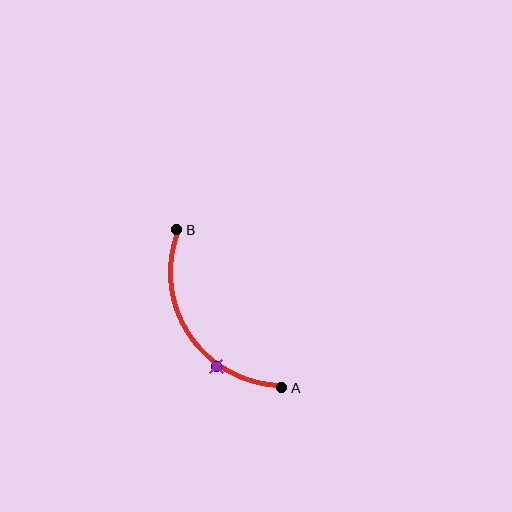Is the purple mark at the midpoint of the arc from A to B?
No. The purple mark lies on the arc but is closer to endpoint A. The arc midpoint would be at the point on the curve equidistant along the arc from both A and B.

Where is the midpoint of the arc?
The arc midpoint is the point on the curve farthest from the straight line joining A and B. It sits to the left of that line.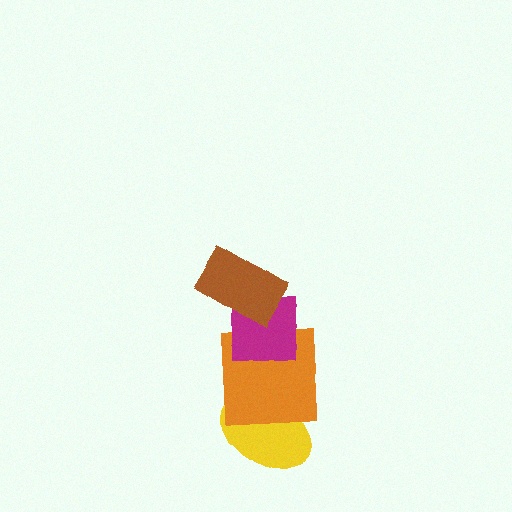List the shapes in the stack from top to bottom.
From top to bottom: the brown rectangle, the magenta square, the orange square, the yellow ellipse.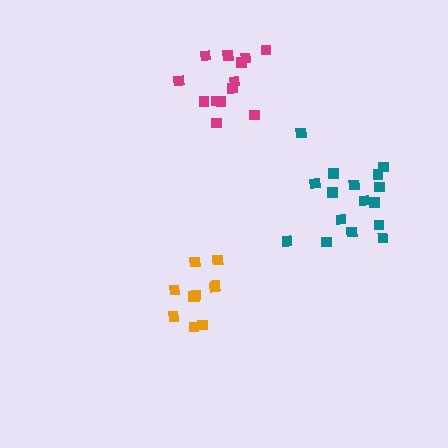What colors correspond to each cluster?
The clusters are colored: teal, orange, magenta.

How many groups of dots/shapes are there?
There are 3 groups.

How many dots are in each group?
Group 1: 16 dots, Group 2: 11 dots, Group 3: 13 dots (40 total).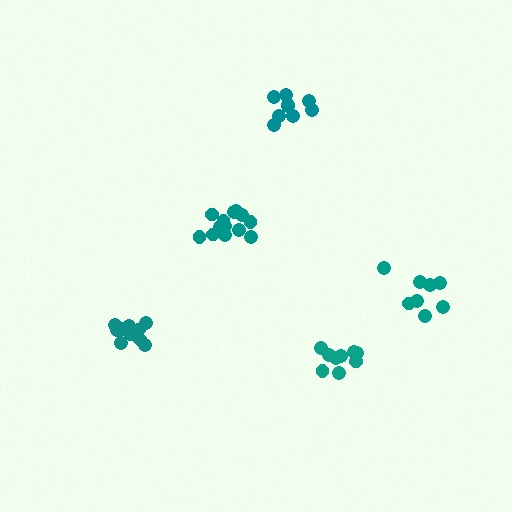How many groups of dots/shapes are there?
There are 5 groups.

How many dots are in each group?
Group 1: 9 dots, Group 2: 9 dots, Group 3: 10 dots, Group 4: 14 dots, Group 5: 8 dots (50 total).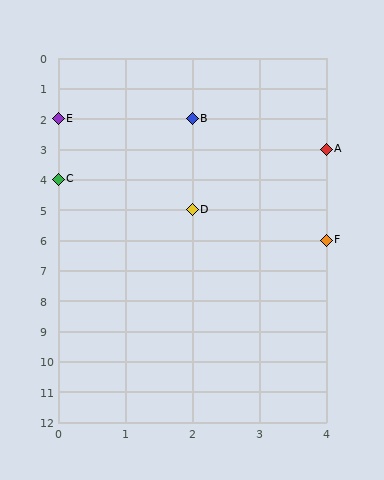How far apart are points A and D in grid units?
Points A and D are 2 columns and 2 rows apart (about 2.8 grid units diagonally).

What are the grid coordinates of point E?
Point E is at grid coordinates (0, 2).